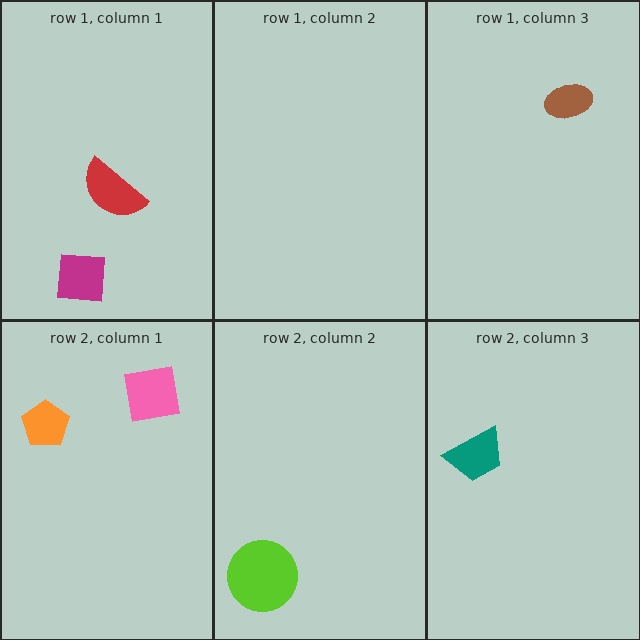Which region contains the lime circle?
The row 2, column 2 region.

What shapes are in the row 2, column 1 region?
The orange pentagon, the pink square.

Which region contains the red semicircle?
The row 1, column 1 region.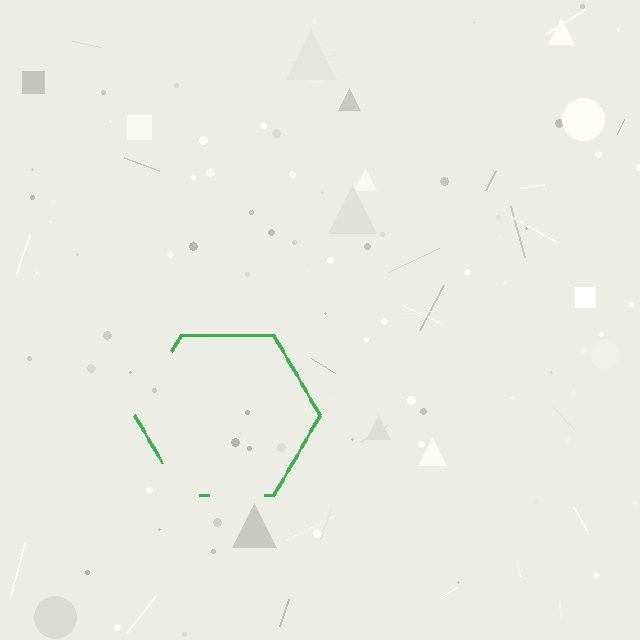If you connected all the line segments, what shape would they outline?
They would outline a hexagon.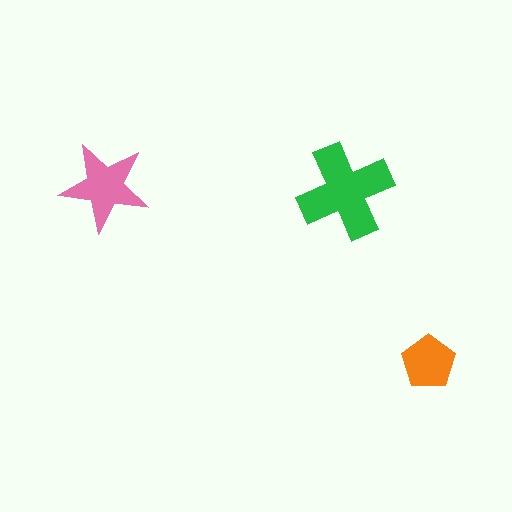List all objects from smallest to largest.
The orange pentagon, the pink star, the green cross.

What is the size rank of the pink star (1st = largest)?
2nd.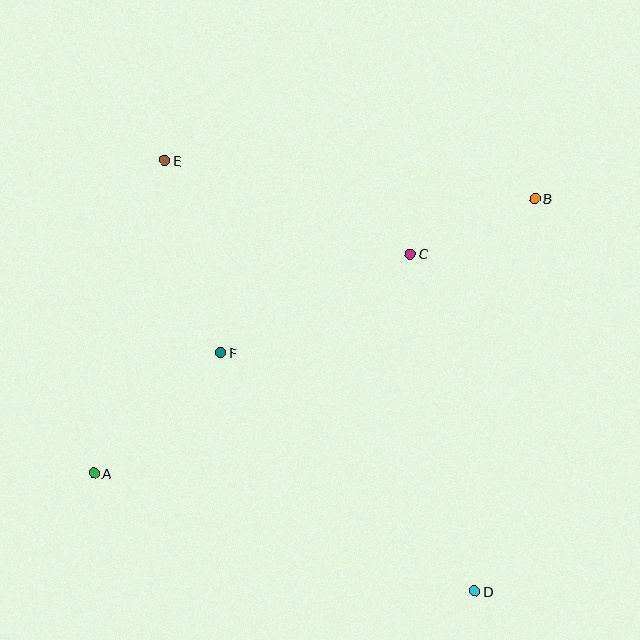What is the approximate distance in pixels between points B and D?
The distance between B and D is approximately 397 pixels.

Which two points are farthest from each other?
Points D and E are farthest from each other.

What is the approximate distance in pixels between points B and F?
The distance between B and F is approximately 350 pixels.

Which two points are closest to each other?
Points B and C are closest to each other.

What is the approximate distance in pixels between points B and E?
The distance between B and E is approximately 372 pixels.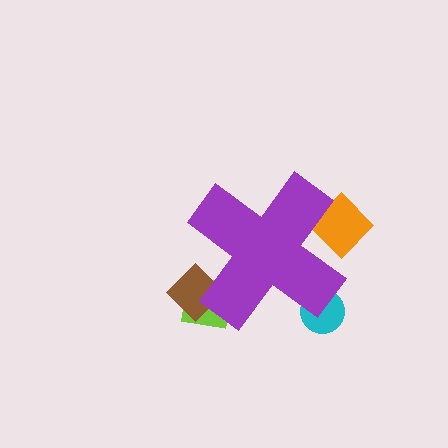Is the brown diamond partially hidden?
Yes, the brown diamond is partially hidden behind the purple cross.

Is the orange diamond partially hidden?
Yes, the orange diamond is partially hidden behind the purple cross.